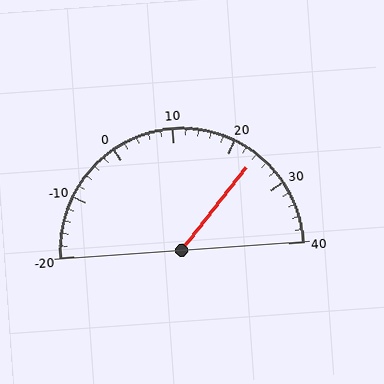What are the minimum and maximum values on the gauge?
The gauge ranges from -20 to 40.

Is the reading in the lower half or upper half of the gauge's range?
The reading is in the upper half of the range (-20 to 40).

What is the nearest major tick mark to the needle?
The nearest major tick mark is 20.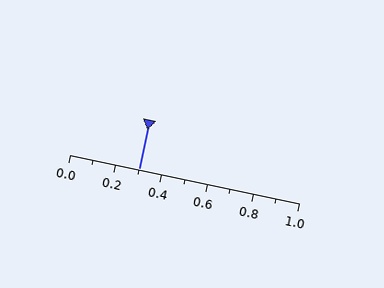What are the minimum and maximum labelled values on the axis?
The axis runs from 0.0 to 1.0.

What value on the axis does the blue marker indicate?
The marker indicates approximately 0.3.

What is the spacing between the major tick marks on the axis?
The major ticks are spaced 0.2 apart.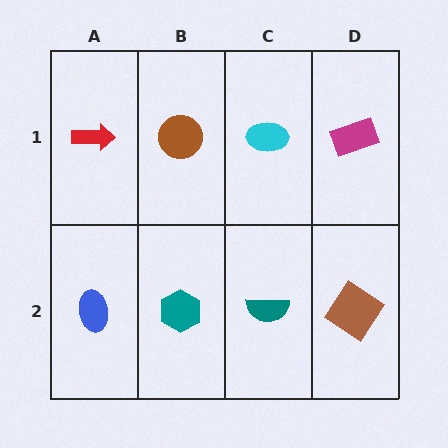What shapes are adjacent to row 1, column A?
A blue ellipse (row 2, column A), a brown circle (row 1, column B).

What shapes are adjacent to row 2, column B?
A brown circle (row 1, column B), a blue ellipse (row 2, column A), a teal semicircle (row 2, column C).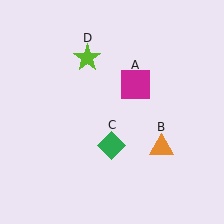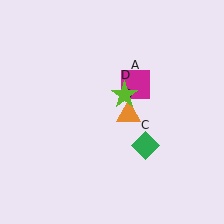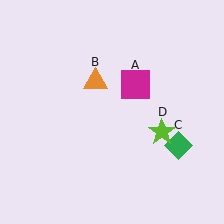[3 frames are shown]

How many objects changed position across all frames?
3 objects changed position: orange triangle (object B), green diamond (object C), lime star (object D).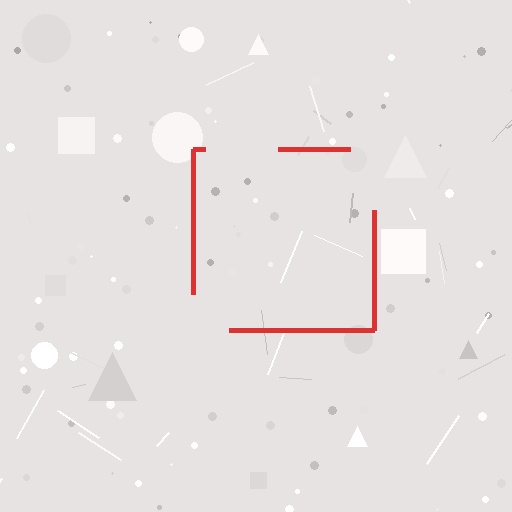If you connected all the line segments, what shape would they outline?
They would outline a square.